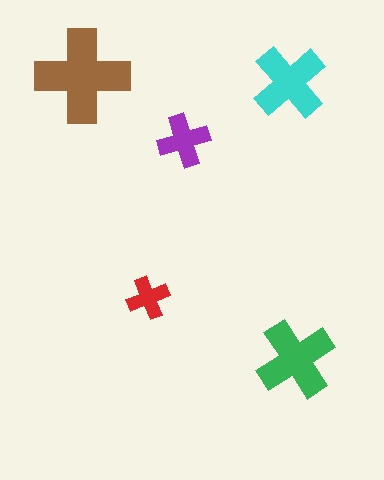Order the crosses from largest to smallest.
the brown one, the green one, the cyan one, the purple one, the red one.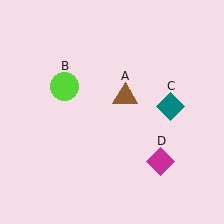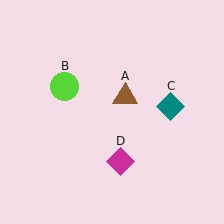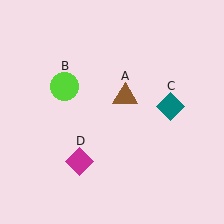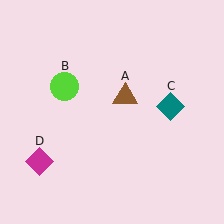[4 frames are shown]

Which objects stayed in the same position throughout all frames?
Brown triangle (object A) and lime circle (object B) and teal diamond (object C) remained stationary.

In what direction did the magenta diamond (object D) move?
The magenta diamond (object D) moved left.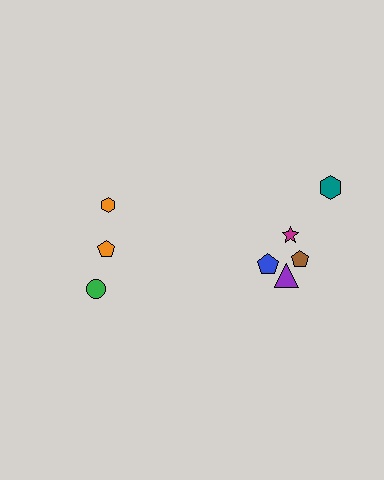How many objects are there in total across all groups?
There are 8 objects.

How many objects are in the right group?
There are 5 objects.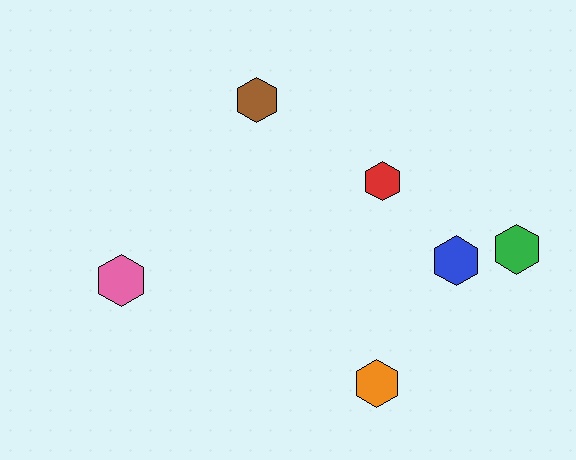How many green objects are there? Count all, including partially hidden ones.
There is 1 green object.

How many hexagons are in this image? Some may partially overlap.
There are 6 hexagons.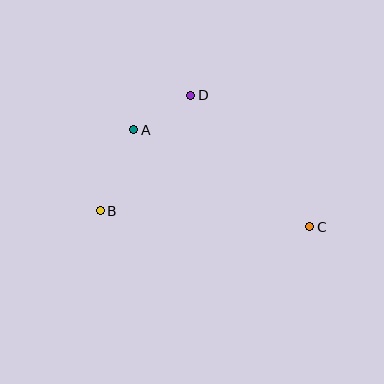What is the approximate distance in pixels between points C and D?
The distance between C and D is approximately 177 pixels.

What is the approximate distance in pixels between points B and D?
The distance between B and D is approximately 147 pixels.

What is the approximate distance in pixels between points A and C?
The distance between A and C is approximately 201 pixels.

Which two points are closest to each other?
Points A and D are closest to each other.